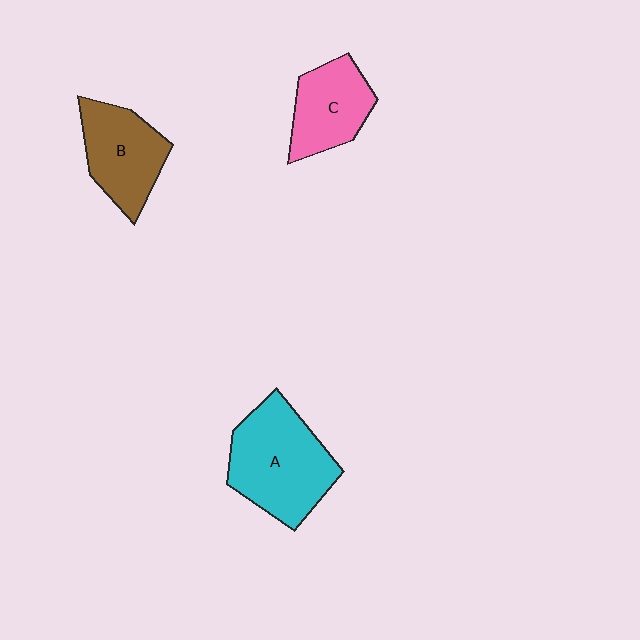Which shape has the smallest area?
Shape C (pink).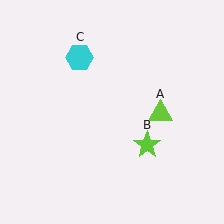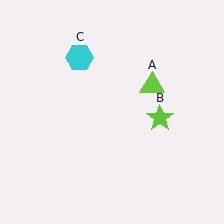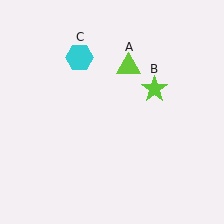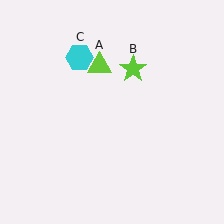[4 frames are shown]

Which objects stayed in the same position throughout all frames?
Cyan hexagon (object C) remained stationary.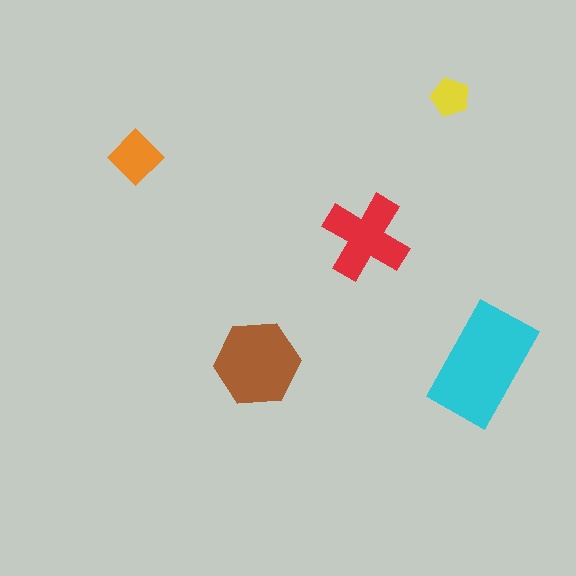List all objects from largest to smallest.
The cyan rectangle, the brown hexagon, the red cross, the orange diamond, the yellow pentagon.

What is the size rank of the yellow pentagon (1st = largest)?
5th.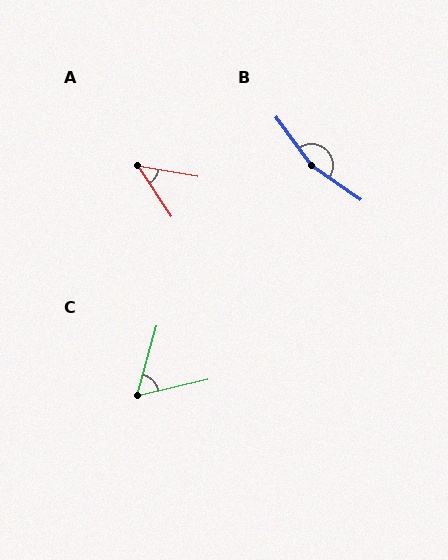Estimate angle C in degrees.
Approximately 61 degrees.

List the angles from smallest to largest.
A (47°), C (61°), B (161°).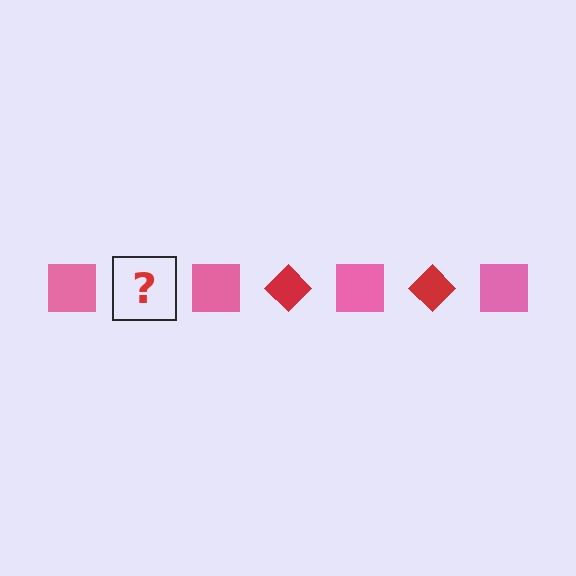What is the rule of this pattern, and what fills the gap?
The rule is that the pattern alternates between pink square and red diamond. The gap should be filled with a red diamond.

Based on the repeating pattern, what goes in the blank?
The blank should be a red diamond.